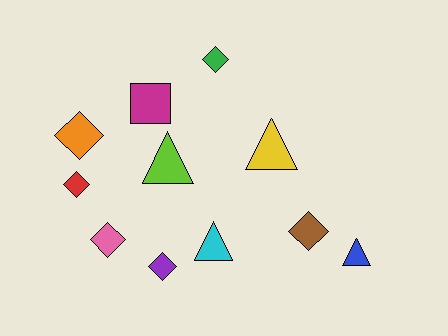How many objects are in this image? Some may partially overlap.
There are 11 objects.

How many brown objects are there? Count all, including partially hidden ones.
There is 1 brown object.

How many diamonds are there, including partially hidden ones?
There are 6 diamonds.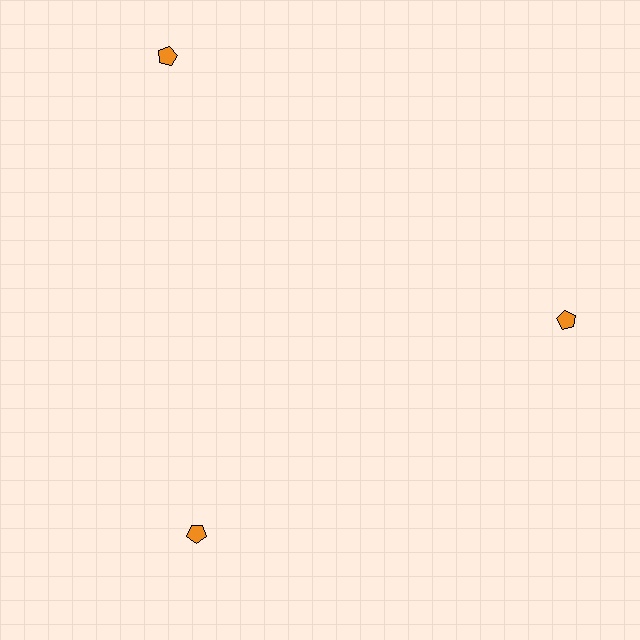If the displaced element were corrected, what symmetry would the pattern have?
It would have 3-fold rotational symmetry — the pattern would map onto itself every 120 degrees.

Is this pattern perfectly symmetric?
No. The 3 orange pentagons are arranged in a ring, but one element near the 11 o'clock position is pushed outward from the center, breaking the 3-fold rotational symmetry.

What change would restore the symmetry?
The symmetry would be restored by moving it inward, back onto the ring so that all 3 pentagons sit at equal angles and equal distance from the center.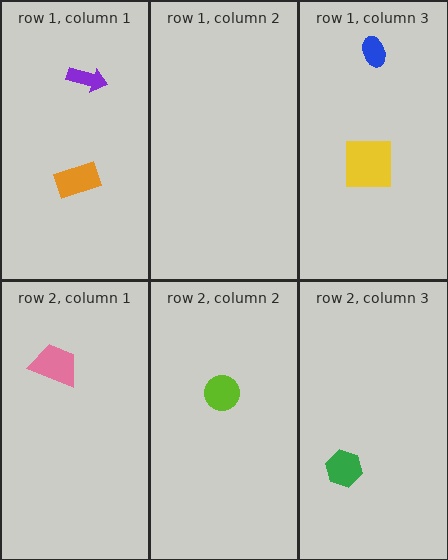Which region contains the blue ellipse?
The row 1, column 3 region.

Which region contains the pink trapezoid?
The row 2, column 1 region.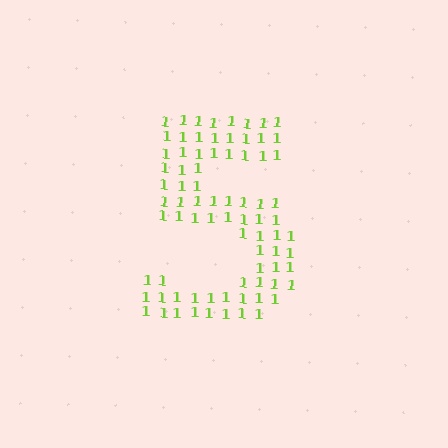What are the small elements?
The small elements are digit 1's.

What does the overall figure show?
The overall figure shows the digit 5.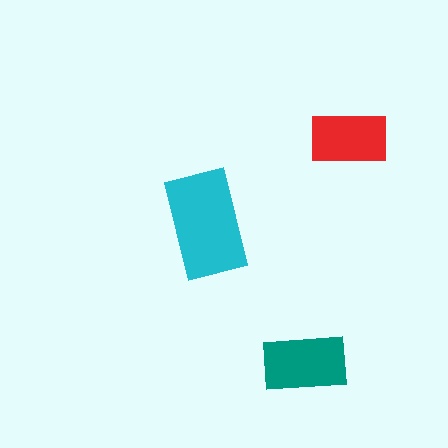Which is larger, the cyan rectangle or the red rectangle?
The cyan one.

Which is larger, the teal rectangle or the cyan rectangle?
The cyan one.